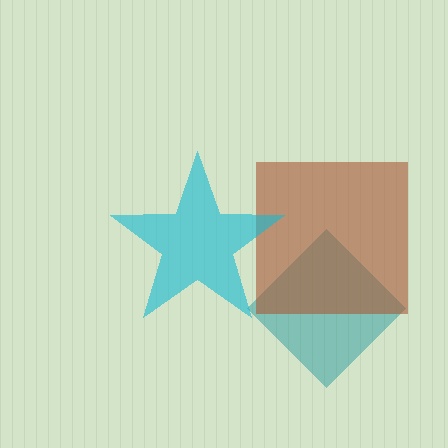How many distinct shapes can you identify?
There are 3 distinct shapes: a teal diamond, a brown square, a cyan star.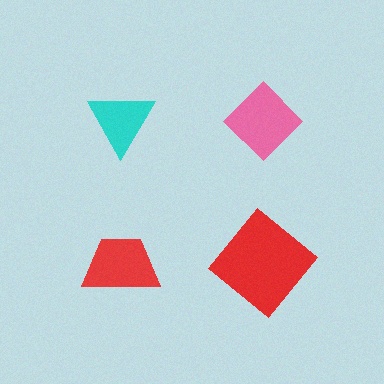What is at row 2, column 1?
A red trapezoid.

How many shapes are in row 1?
2 shapes.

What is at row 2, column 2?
A red diamond.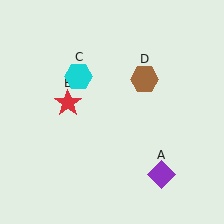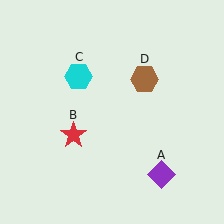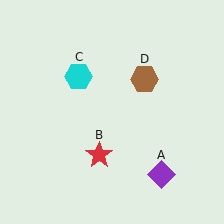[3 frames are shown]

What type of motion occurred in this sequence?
The red star (object B) rotated counterclockwise around the center of the scene.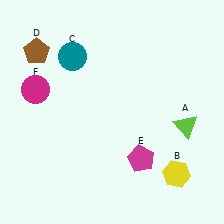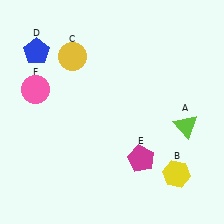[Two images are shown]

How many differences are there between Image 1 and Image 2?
There are 3 differences between the two images.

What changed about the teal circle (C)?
In Image 1, C is teal. In Image 2, it changed to yellow.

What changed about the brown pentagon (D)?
In Image 1, D is brown. In Image 2, it changed to blue.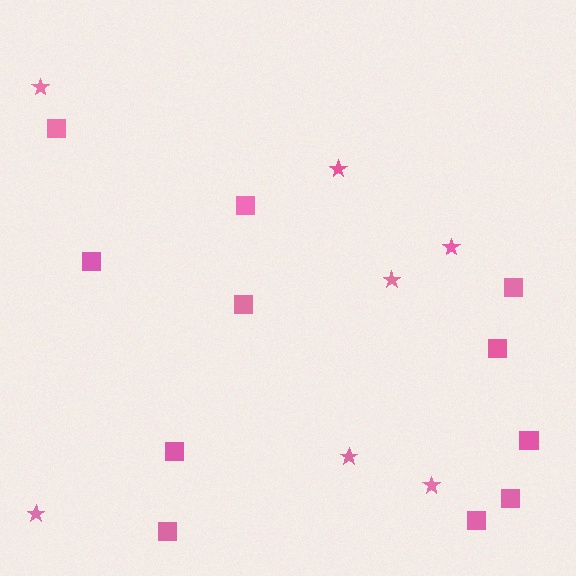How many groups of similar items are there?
There are 2 groups: one group of squares (11) and one group of stars (7).